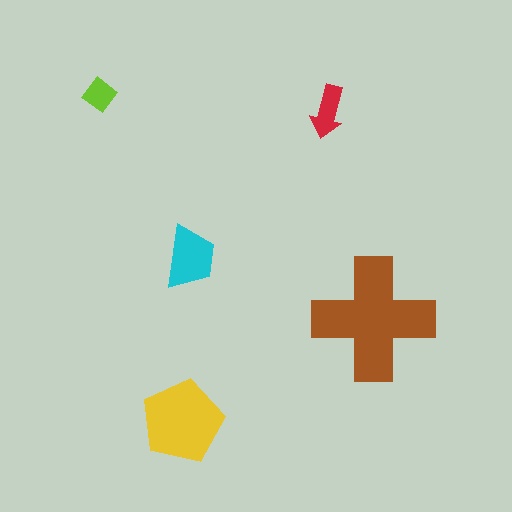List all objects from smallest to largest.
The lime diamond, the red arrow, the cyan trapezoid, the yellow pentagon, the brown cross.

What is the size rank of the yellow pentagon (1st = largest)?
2nd.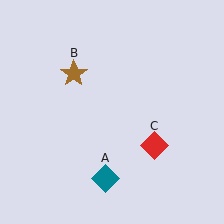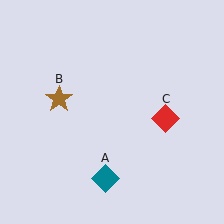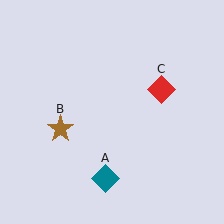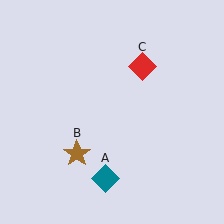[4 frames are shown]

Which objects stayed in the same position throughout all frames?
Teal diamond (object A) remained stationary.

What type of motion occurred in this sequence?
The brown star (object B), red diamond (object C) rotated counterclockwise around the center of the scene.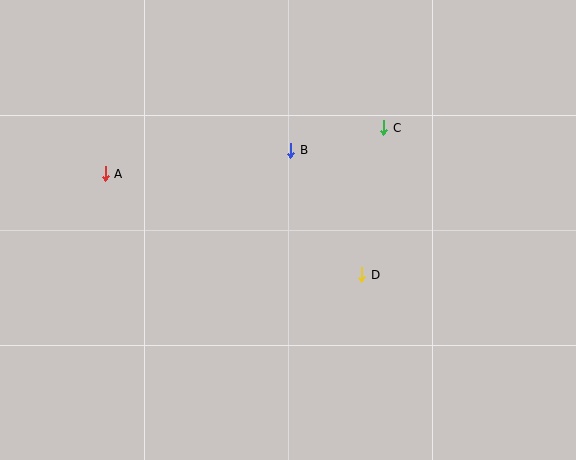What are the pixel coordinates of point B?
Point B is at (291, 150).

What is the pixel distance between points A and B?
The distance between A and B is 187 pixels.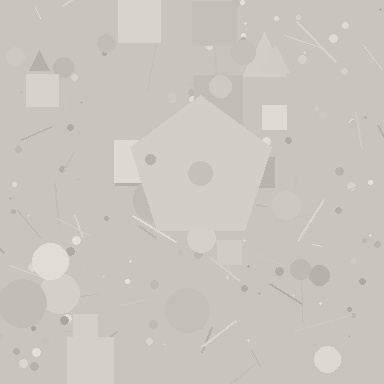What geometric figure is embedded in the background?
A pentagon is embedded in the background.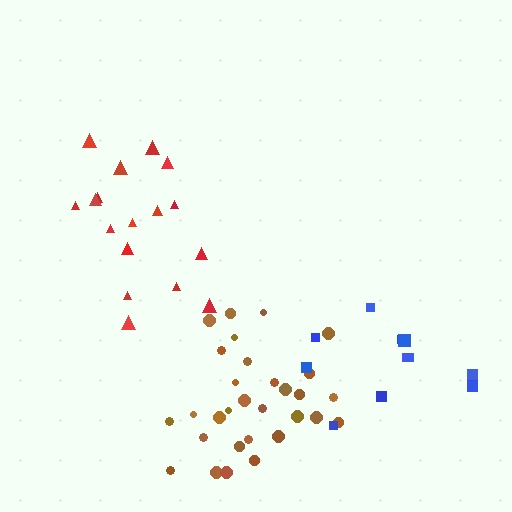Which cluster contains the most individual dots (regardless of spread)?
Brown (31).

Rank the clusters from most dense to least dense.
brown, red, blue.